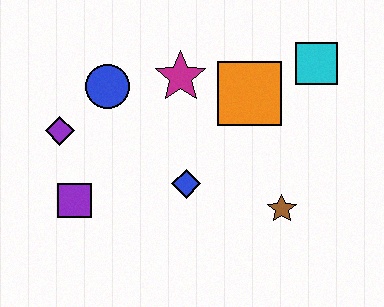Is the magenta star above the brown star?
Yes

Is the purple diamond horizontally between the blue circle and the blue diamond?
No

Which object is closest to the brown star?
The blue diamond is closest to the brown star.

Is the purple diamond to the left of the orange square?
Yes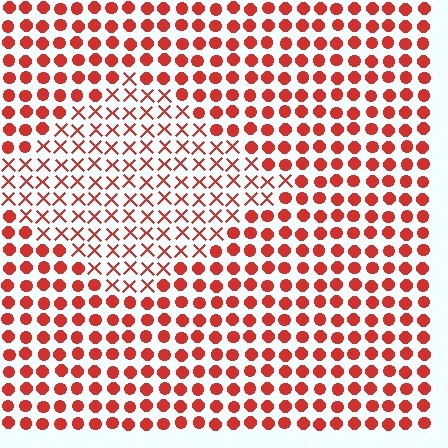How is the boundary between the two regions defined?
The boundary is defined by a change in element shape: X marks inside vs. circles outside. All elements share the same color and spacing.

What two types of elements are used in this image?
The image uses X marks inside the diamond region and circles outside it.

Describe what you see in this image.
The image is filled with small red elements arranged in a uniform grid. A diamond-shaped region contains X marks, while the surrounding area contains circles. The boundary is defined purely by the change in element shape.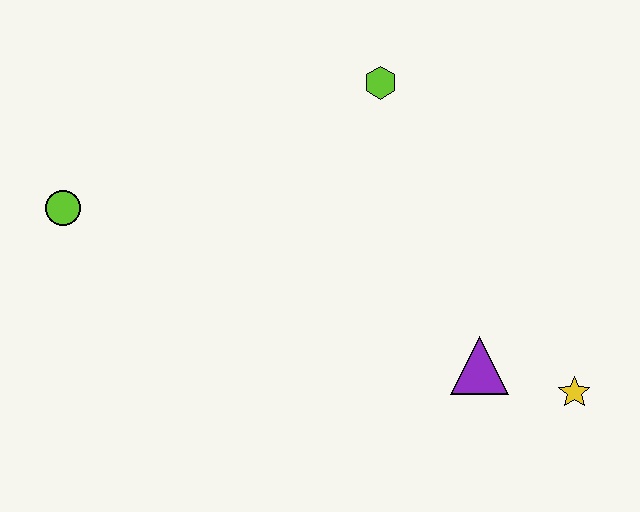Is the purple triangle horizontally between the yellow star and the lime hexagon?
Yes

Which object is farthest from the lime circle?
The yellow star is farthest from the lime circle.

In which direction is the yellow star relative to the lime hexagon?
The yellow star is below the lime hexagon.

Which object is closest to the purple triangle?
The yellow star is closest to the purple triangle.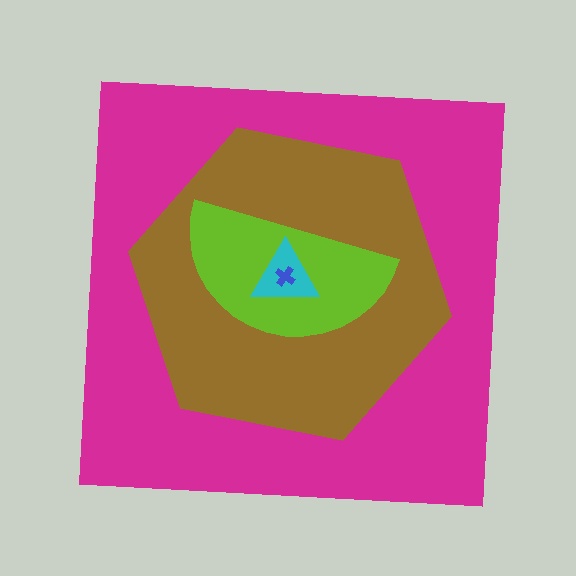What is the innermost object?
The blue cross.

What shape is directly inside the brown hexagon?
The lime semicircle.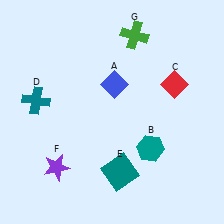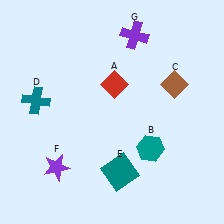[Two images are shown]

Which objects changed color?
A changed from blue to red. C changed from red to brown. G changed from green to purple.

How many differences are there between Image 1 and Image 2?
There are 3 differences between the two images.